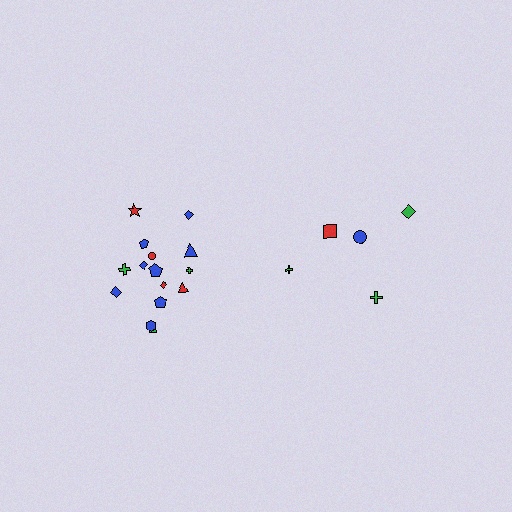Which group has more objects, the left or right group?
The left group.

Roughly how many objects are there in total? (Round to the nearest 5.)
Roughly 20 objects in total.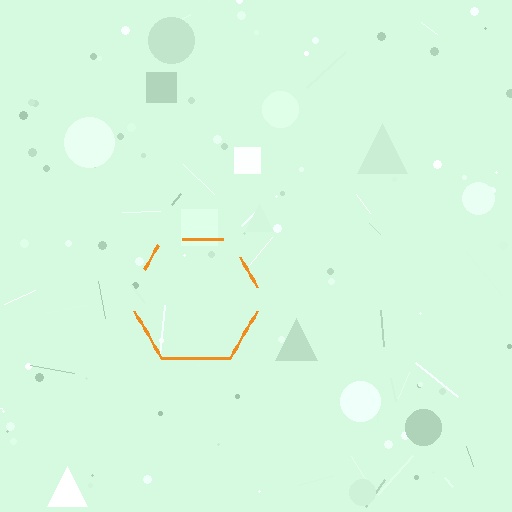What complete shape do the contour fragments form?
The contour fragments form a hexagon.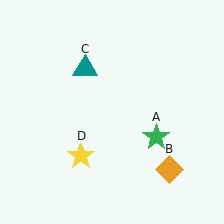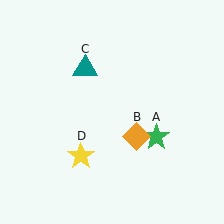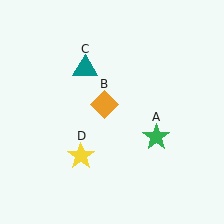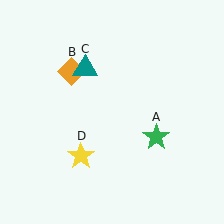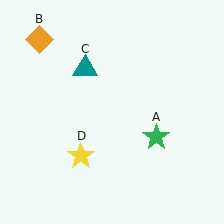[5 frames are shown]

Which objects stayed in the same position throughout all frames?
Green star (object A) and teal triangle (object C) and yellow star (object D) remained stationary.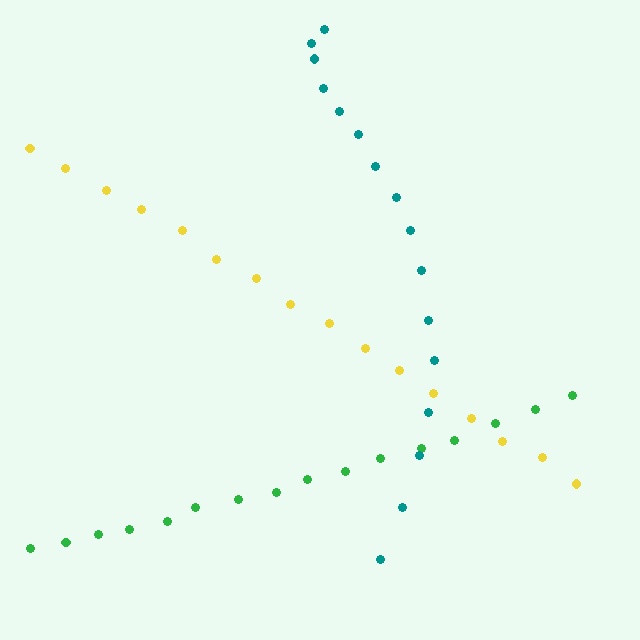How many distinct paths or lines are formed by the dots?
There are 3 distinct paths.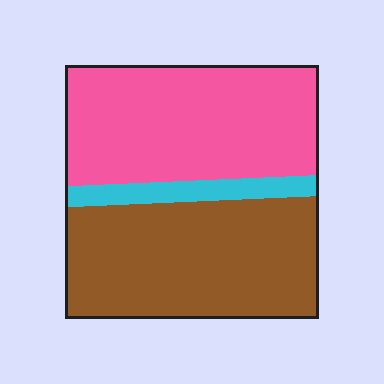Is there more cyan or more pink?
Pink.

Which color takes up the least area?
Cyan, at roughly 10%.